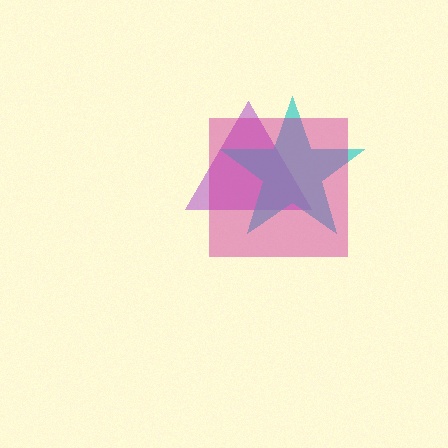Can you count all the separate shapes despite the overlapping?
Yes, there are 3 separate shapes.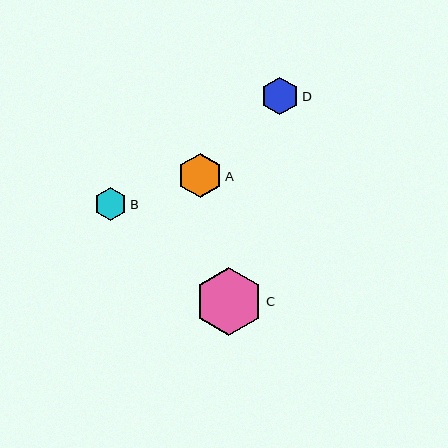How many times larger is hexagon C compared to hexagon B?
Hexagon C is approximately 2.1 times the size of hexagon B.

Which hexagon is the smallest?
Hexagon B is the smallest with a size of approximately 33 pixels.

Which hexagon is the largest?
Hexagon C is the largest with a size of approximately 68 pixels.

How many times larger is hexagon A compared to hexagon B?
Hexagon A is approximately 1.3 times the size of hexagon B.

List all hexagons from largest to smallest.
From largest to smallest: C, A, D, B.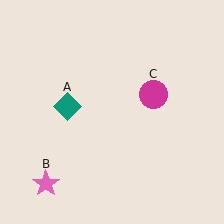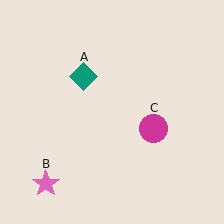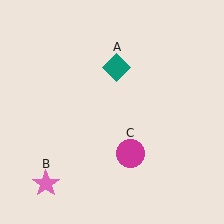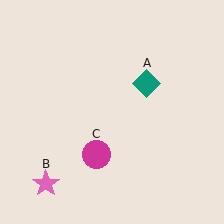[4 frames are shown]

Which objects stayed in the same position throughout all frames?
Pink star (object B) remained stationary.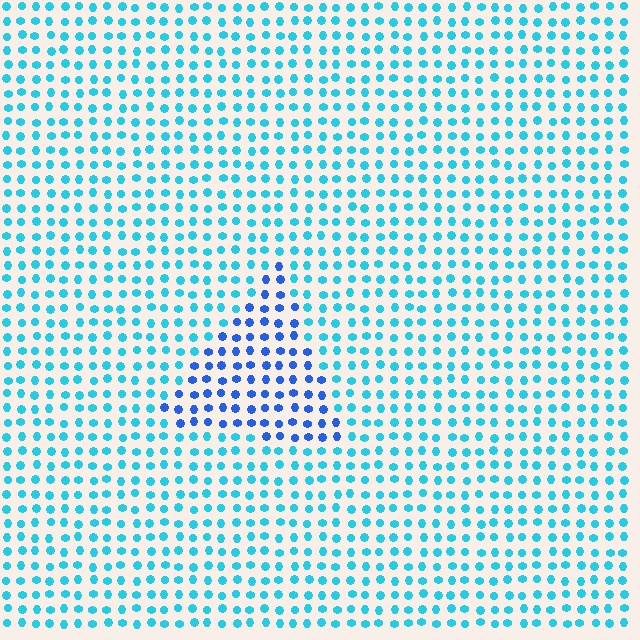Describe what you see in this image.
The image is filled with small cyan elements in a uniform arrangement. A triangle-shaped region is visible where the elements are tinted to a slightly different hue, forming a subtle color boundary.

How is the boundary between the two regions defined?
The boundary is defined purely by a slight shift in hue (about 35 degrees). Spacing, size, and orientation are identical on both sides.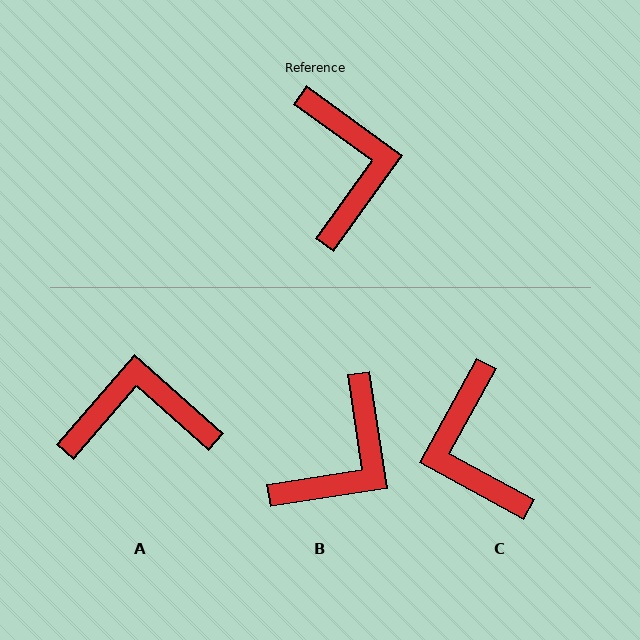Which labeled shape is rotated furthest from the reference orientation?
C, about 173 degrees away.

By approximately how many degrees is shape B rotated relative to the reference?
Approximately 46 degrees clockwise.